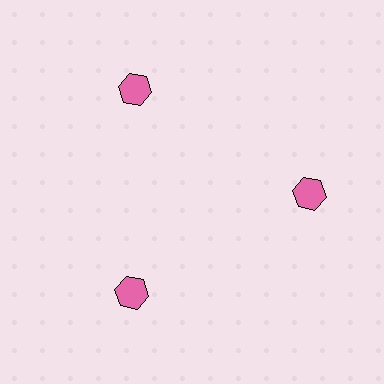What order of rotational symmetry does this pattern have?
This pattern has 3-fold rotational symmetry.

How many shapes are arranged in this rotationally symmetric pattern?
There are 3 shapes, arranged in 3 groups of 1.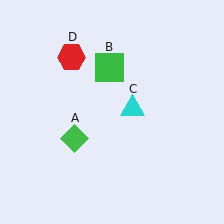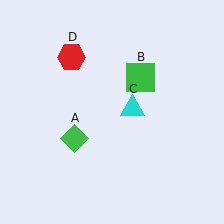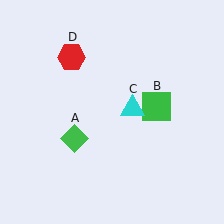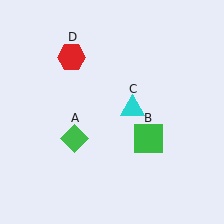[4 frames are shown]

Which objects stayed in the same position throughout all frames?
Green diamond (object A) and cyan triangle (object C) and red hexagon (object D) remained stationary.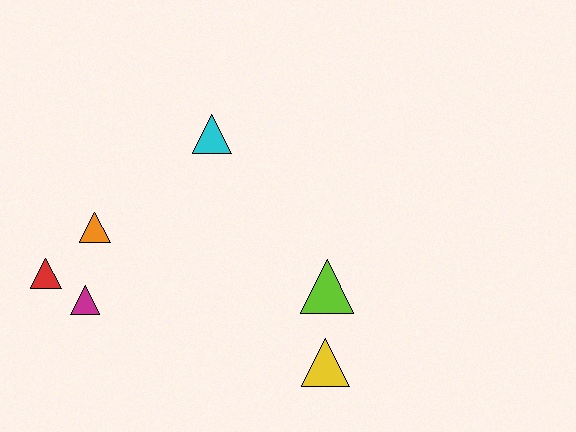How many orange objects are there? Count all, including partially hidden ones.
There is 1 orange object.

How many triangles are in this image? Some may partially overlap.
There are 6 triangles.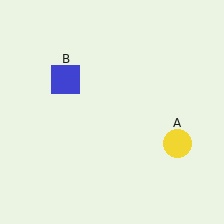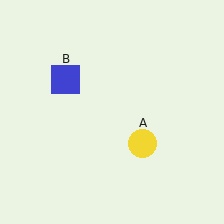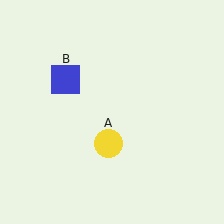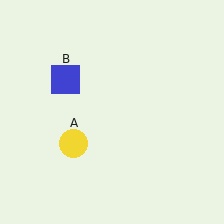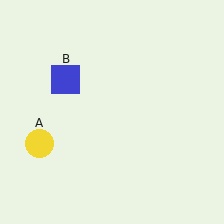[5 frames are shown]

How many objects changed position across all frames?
1 object changed position: yellow circle (object A).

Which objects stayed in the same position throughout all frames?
Blue square (object B) remained stationary.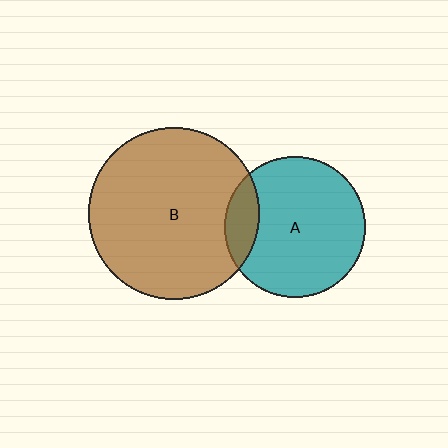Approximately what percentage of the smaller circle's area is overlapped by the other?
Approximately 15%.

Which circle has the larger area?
Circle B (brown).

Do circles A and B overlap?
Yes.